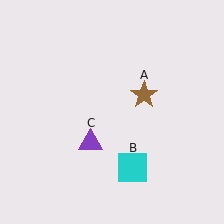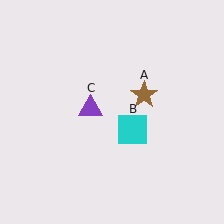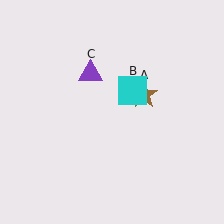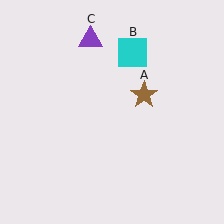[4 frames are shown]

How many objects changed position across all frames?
2 objects changed position: cyan square (object B), purple triangle (object C).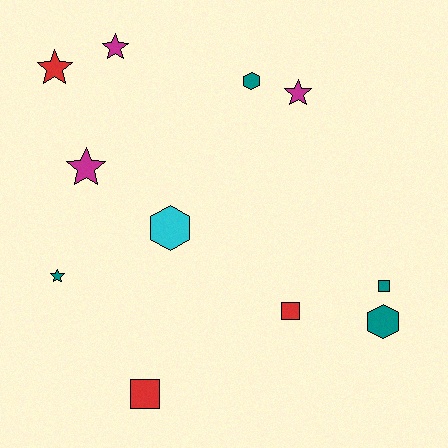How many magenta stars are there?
There are 3 magenta stars.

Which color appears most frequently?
Teal, with 4 objects.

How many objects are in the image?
There are 11 objects.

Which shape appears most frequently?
Star, with 5 objects.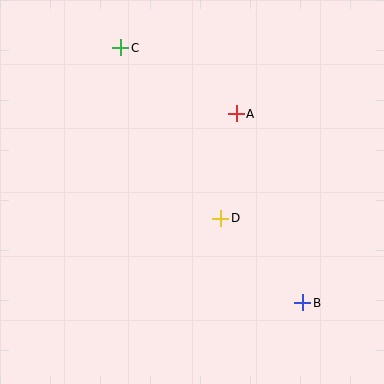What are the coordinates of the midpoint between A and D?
The midpoint between A and D is at (229, 166).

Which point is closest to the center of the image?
Point D at (221, 218) is closest to the center.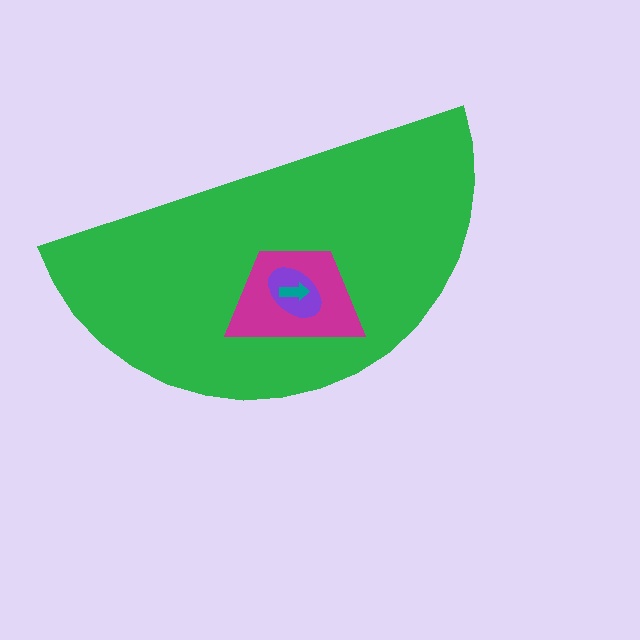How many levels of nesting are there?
4.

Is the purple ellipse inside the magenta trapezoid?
Yes.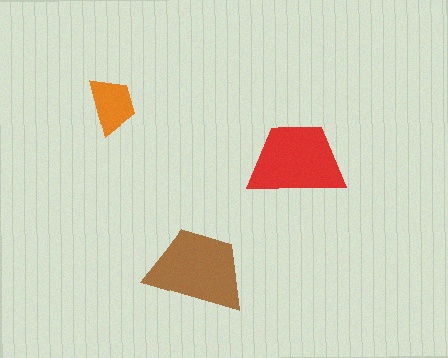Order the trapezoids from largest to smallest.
the brown one, the red one, the orange one.